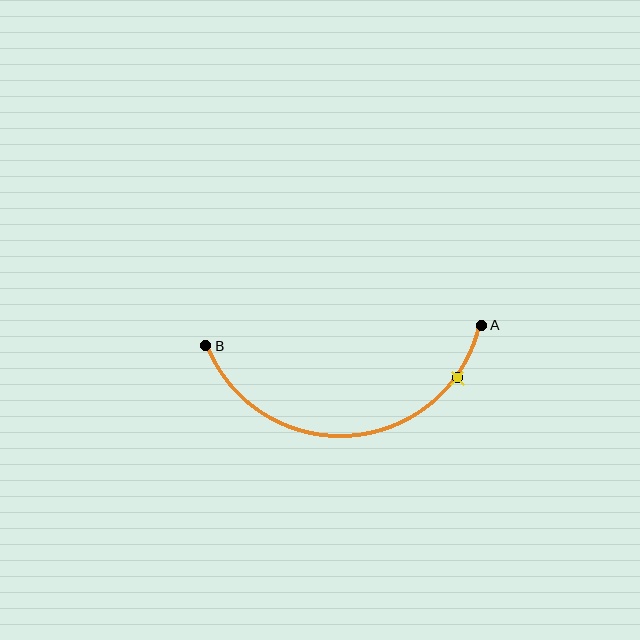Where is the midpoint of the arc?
The arc midpoint is the point on the curve farthest from the straight line joining A and B. It sits below that line.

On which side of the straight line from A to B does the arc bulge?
The arc bulges below the straight line connecting A and B.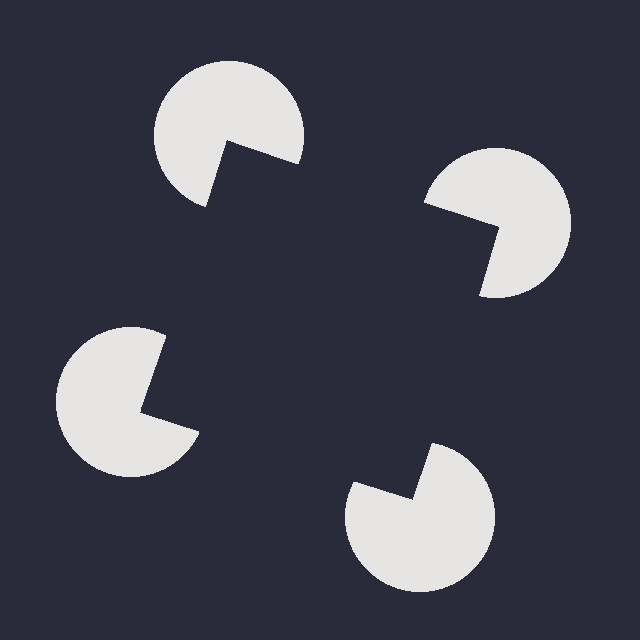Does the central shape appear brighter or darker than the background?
It typically appears slightly darker than the background, even though no actual brightness change is drawn.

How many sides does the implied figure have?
4 sides.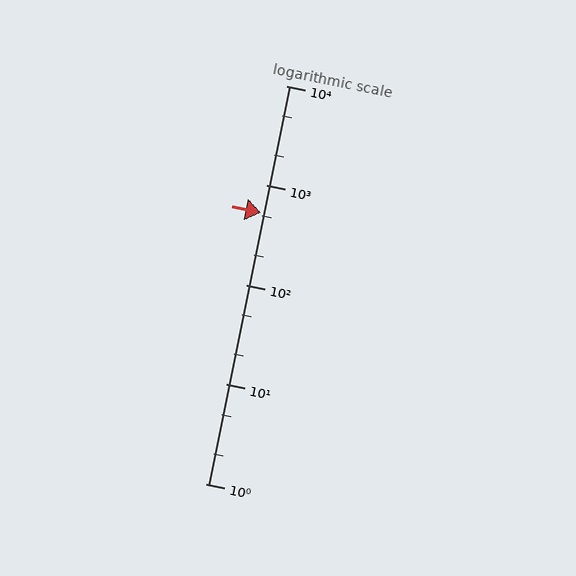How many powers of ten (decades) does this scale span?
The scale spans 4 decades, from 1 to 10000.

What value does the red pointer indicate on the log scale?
The pointer indicates approximately 530.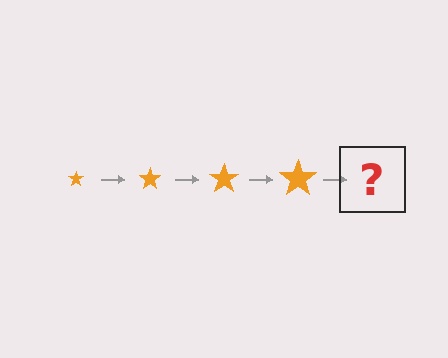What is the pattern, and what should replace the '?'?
The pattern is that the star gets progressively larger each step. The '?' should be an orange star, larger than the previous one.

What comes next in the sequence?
The next element should be an orange star, larger than the previous one.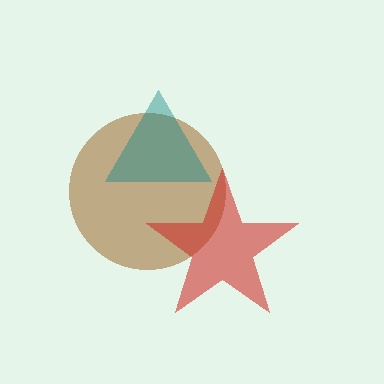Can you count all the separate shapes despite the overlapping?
Yes, there are 3 separate shapes.